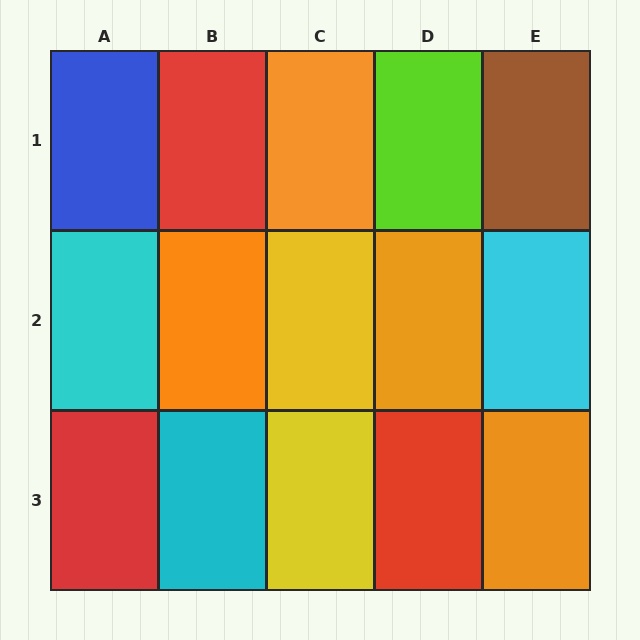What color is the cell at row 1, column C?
Orange.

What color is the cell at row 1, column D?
Lime.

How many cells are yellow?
2 cells are yellow.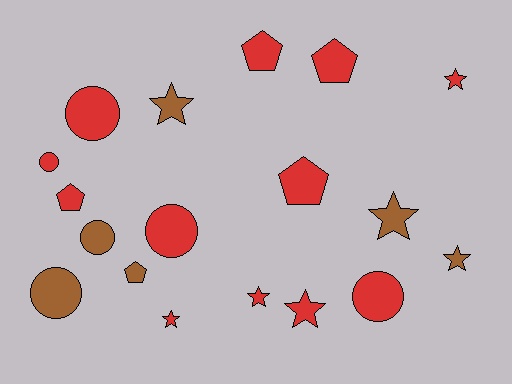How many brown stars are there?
There are 3 brown stars.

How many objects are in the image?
There are 18 objects.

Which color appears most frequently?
Red, with 12 objects.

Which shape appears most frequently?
Star, with 7 objects.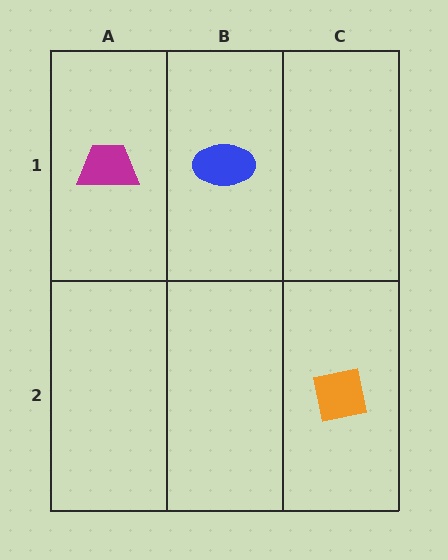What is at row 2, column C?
An orange square.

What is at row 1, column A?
A magenta trapezoid.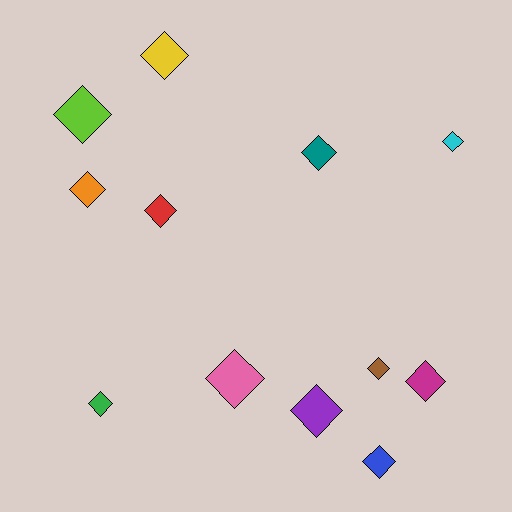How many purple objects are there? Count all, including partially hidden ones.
There is 1 purple object.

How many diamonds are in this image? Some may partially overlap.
There are 12 diamonds.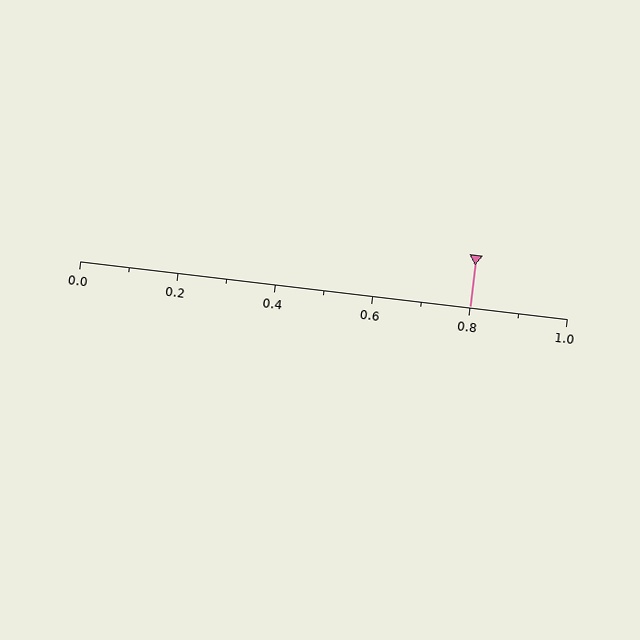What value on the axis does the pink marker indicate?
The marker indicates approximately 0.8.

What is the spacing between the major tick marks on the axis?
The major ticks are spaced 0.2 apart.